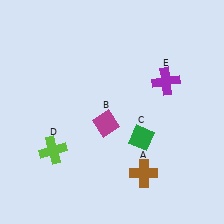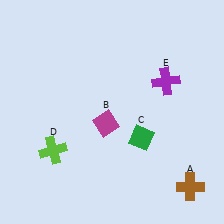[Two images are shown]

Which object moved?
The brown cross (A) moved right.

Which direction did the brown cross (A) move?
The brown cross (A) moved right.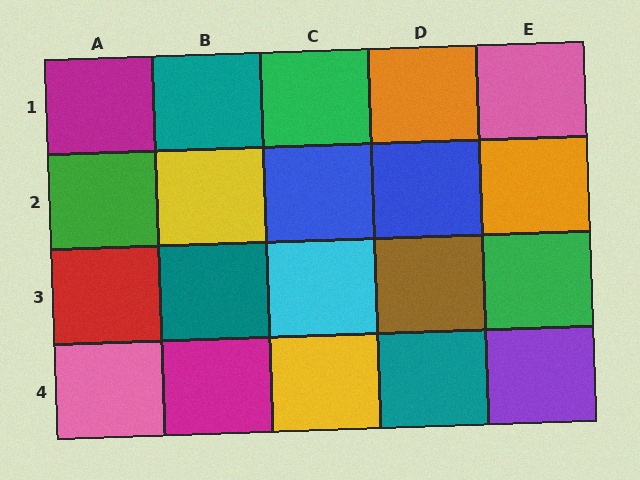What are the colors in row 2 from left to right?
Green, yellow, blue, blue, orange.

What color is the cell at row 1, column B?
Teal.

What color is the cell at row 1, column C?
Green.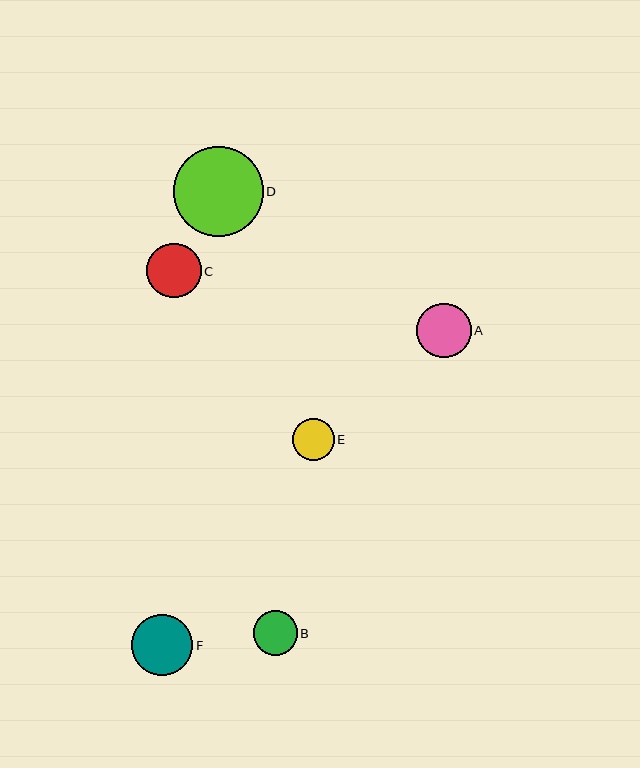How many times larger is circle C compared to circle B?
Circle C is approximately 1.2 times the size of circle B.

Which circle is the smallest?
Circle E is the smallest with a size of approximately 41 pixels.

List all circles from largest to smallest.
From largest to smallest: D, F, A, C, B, E.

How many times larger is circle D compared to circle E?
Circle D is approximately 2.2 times the size of circle E.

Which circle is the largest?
Circle D is the largest with a size of approximately 90 pixels.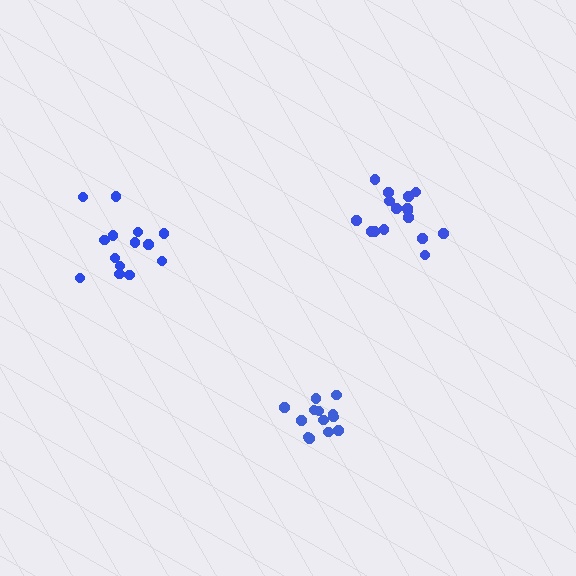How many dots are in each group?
Group 1: 16 dots, Group 2: 14 dots, Group 3: 13 dots (43 total).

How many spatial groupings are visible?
There are 3 spatial groupings.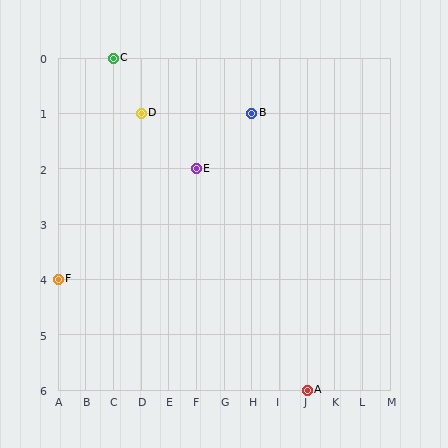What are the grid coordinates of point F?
Point F is at grid coordinates (A, 4).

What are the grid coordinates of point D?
Point D is at grid coordinates (D, 1).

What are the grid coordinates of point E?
Point E is at grid coordinates (F, 2).